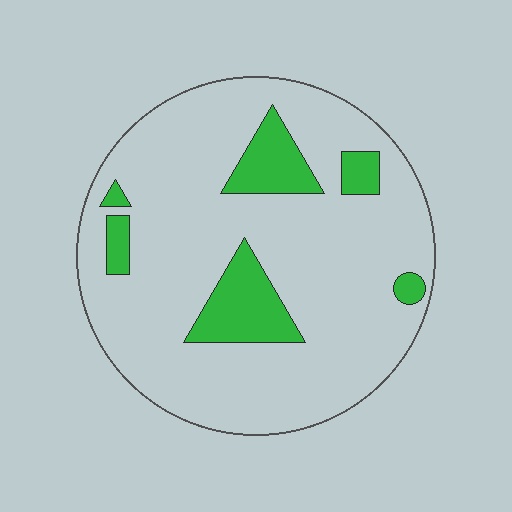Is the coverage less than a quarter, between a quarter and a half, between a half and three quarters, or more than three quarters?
Less than a quarter.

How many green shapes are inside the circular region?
6.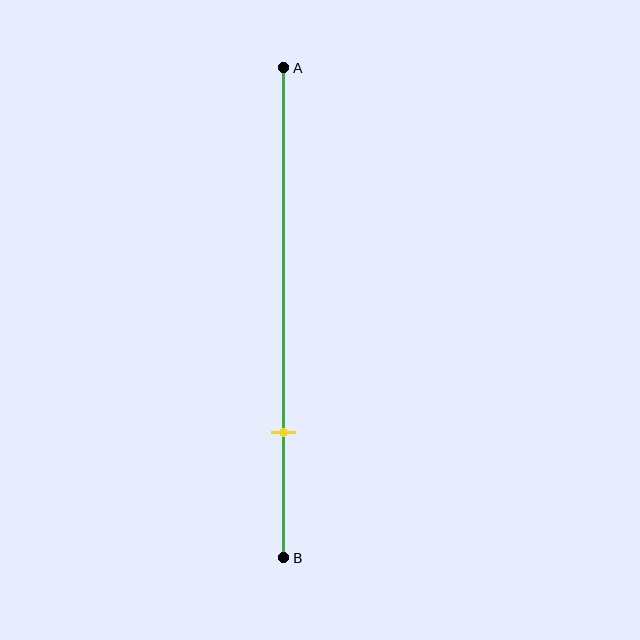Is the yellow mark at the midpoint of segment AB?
No, the mark is at about 75% from A, not at the 50% midpoint.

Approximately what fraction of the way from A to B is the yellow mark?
The yellow mark is approximately 75% of the way from A to B.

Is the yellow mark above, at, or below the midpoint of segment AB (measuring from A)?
The yellow mark is below the midpoint of segment AB.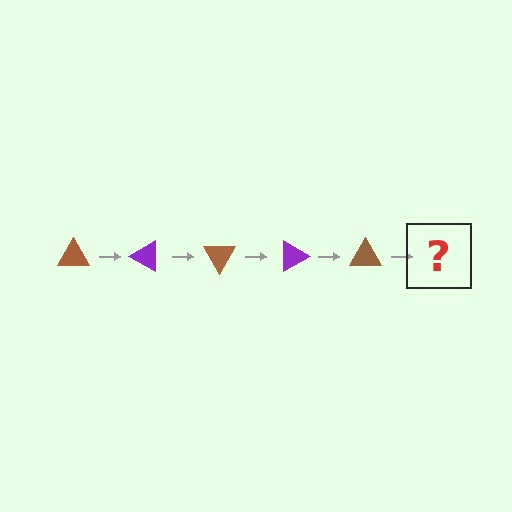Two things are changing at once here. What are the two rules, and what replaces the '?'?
The two rules are that it rotates 30 degrees each step and the color cycles through brown and purple. The '?' should be a purple triangle, rotated 150 degrees from the start.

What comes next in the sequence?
The next element should be a purple triangle, rotated 150 degrees from the start.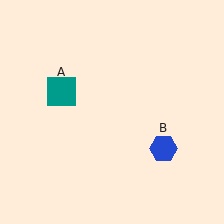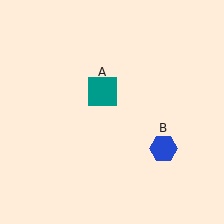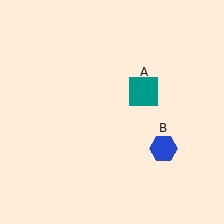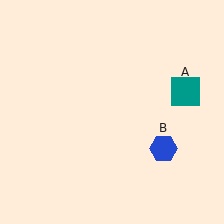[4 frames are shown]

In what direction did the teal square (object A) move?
The teal square (object A) moved right.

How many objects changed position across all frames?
1 object changed position: teal square (object A).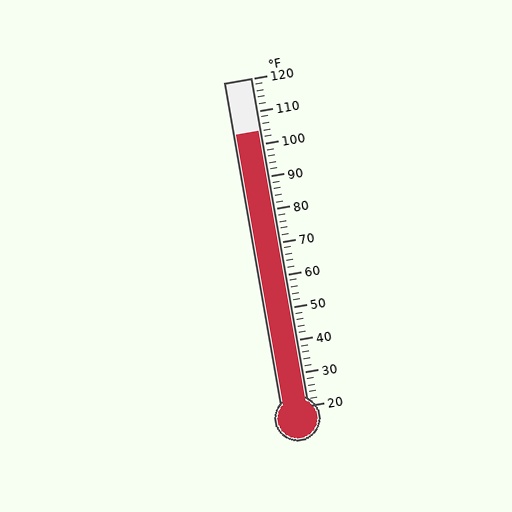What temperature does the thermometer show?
The thermometer shows approximately 104°F.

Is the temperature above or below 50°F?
The temperature is above 50°F.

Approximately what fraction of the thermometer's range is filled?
The thermometer is filled to approximately 85% of its range.